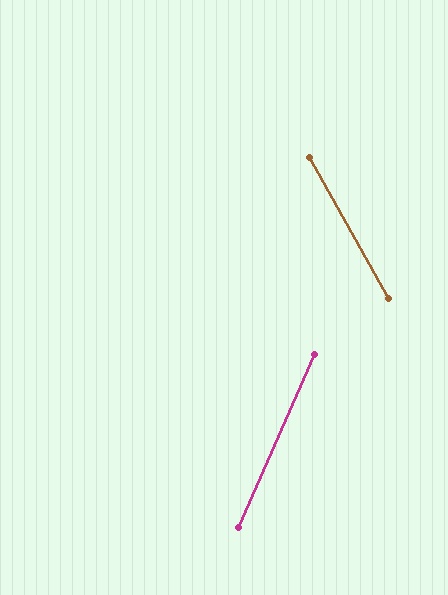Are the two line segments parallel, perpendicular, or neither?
Neither parallel nor perpendicular — they differ by about 53°.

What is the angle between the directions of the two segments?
Approximately 53 degrees.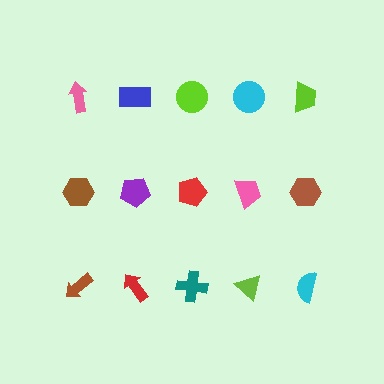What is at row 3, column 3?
A teal cross.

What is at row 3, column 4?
A lime triangle.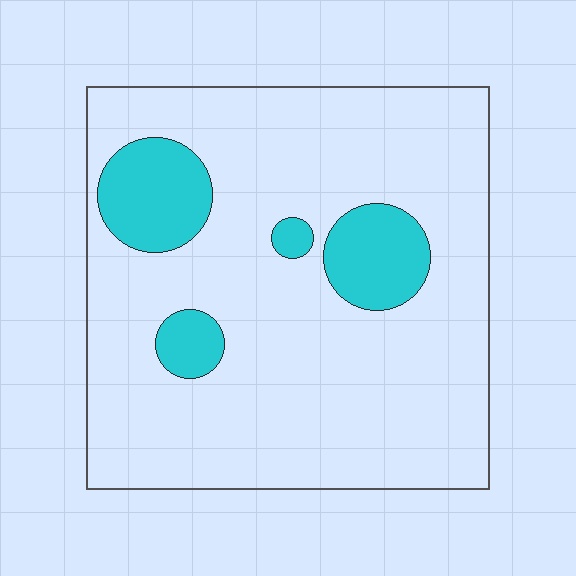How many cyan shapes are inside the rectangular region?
4.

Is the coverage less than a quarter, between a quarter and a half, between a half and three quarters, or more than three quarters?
Less than a quarter.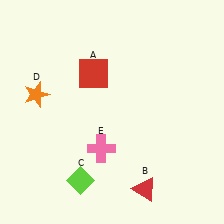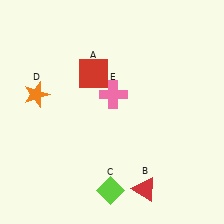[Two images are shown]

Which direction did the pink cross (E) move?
The pink cross (E) moved up.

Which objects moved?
The objects that moved are: the lime diamond (C), the pink cross (E).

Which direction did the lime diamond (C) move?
The lime diamond (C) moved right.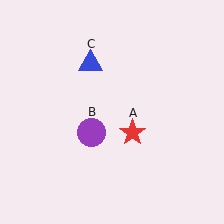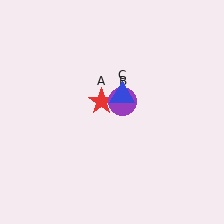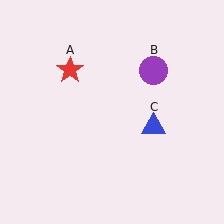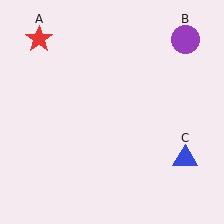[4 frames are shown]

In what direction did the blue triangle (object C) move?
The blue triangle (object C) moved down and to the right.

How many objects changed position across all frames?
3 objects changed position: red star (object A), purple circle (object B), blue triangle (object C).